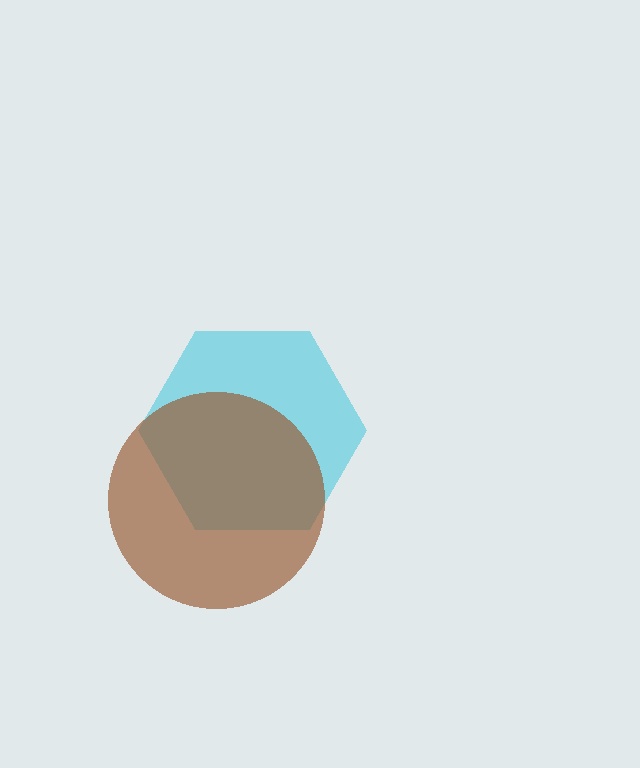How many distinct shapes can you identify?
There are 2 distinct shapes: a cyan hexagon, a brown circle.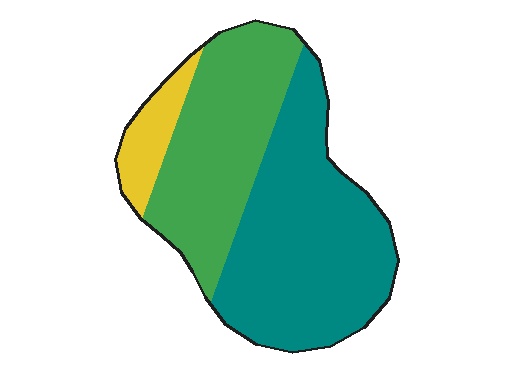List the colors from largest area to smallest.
From largest to smallest: teal, green, yellow.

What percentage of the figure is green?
Green takes up about three eighths (3/8) of the figure.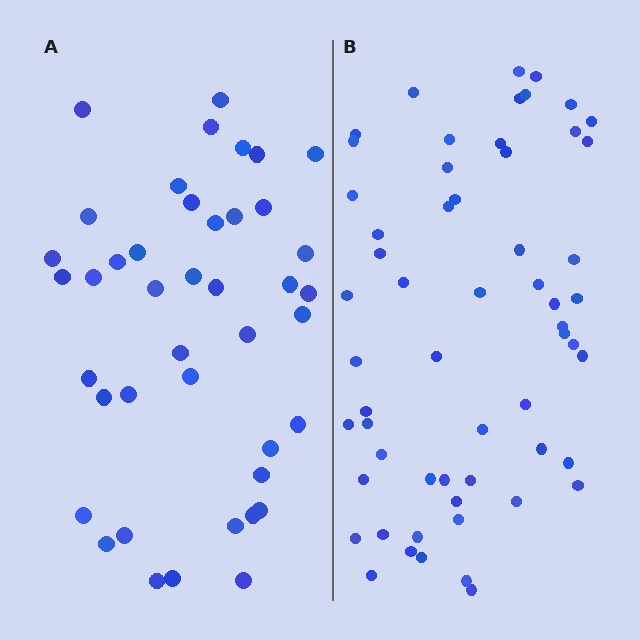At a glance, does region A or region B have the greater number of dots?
Region B (the right region) has more dots.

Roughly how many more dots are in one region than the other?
Region B has approximately 15 more dots than region A.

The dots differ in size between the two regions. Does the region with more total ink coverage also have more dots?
No. Region A has more total ink coverage because its dots are larger, but region B actually contains more individual dots. Total area can be misleading — the number of items is what matters here.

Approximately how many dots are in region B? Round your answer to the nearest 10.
About 60 dots. (The exact count is 58, which rounds to 60.)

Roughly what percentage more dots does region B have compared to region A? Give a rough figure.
About 40% more.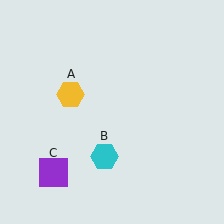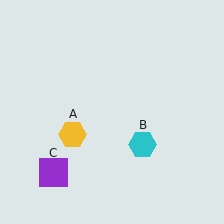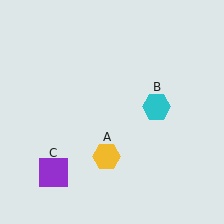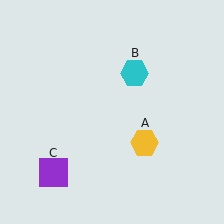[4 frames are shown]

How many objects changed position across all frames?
2 objects changed position: yellow hexagon (object A), cyan hexagon (object B).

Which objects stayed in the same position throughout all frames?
Purple square (object C) remained stationary.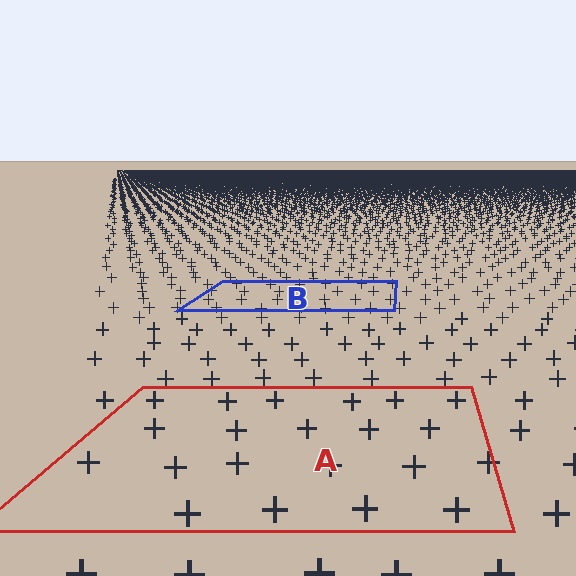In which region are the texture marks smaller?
The texture marks are smaller in region B, because it is farther away.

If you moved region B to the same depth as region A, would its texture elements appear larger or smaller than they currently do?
They would appear larger. At a closer depth, the same texture elements are projected at a bigger on-screen size.